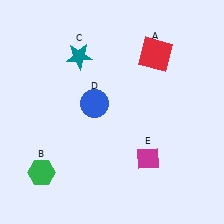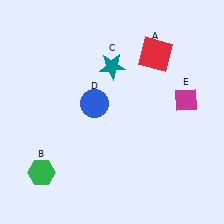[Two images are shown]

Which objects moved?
The objects that moved are: the teal star (C), the magenta diamond (E).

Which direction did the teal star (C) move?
The teal star (C) moved right.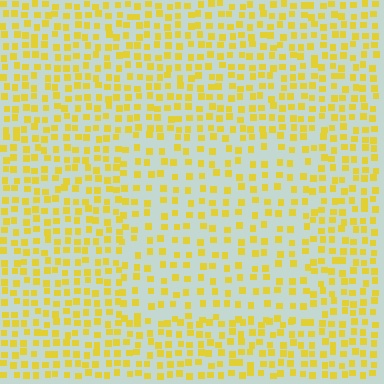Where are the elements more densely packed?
The elements are more densely packed outside the rectangle boundary.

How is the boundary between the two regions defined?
The boundary is defined by a change in element density (approximately 1.6x ratio). All elements are the same color, size, and shape.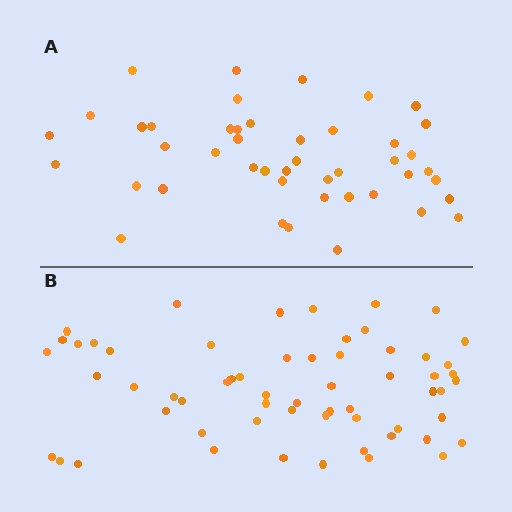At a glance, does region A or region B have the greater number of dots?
Region B (the bottom region) has more dots.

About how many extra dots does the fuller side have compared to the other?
Region B has approximately 15 more dots than region A.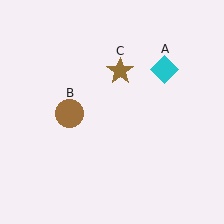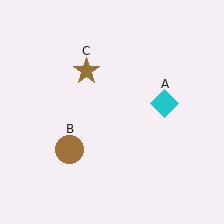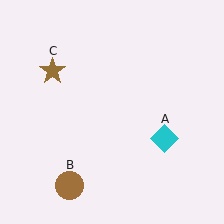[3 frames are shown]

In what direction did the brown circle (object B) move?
The brown circle (object B) moved down.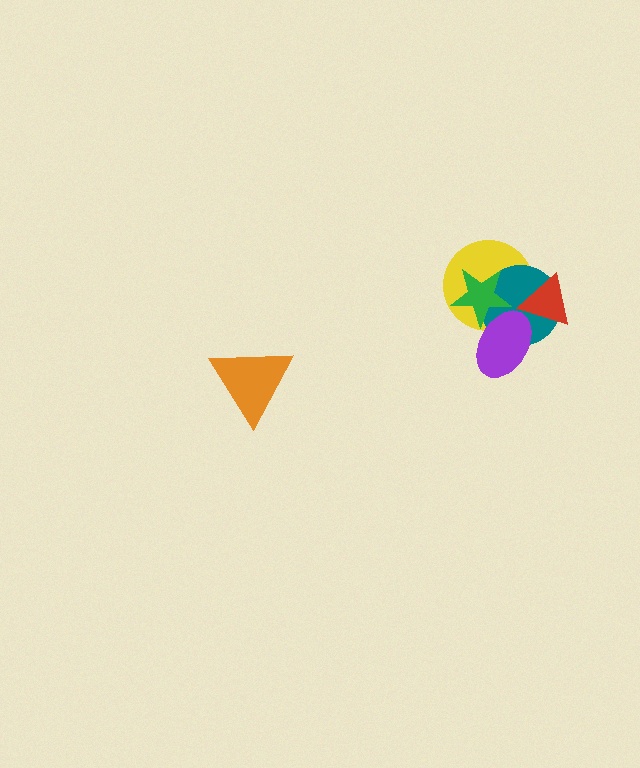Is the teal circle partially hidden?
Yes, it is partially covered by another shape.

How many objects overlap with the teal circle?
4 objects overlap with the teal circle.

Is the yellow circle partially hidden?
Yes, it is partially covered by another shape.